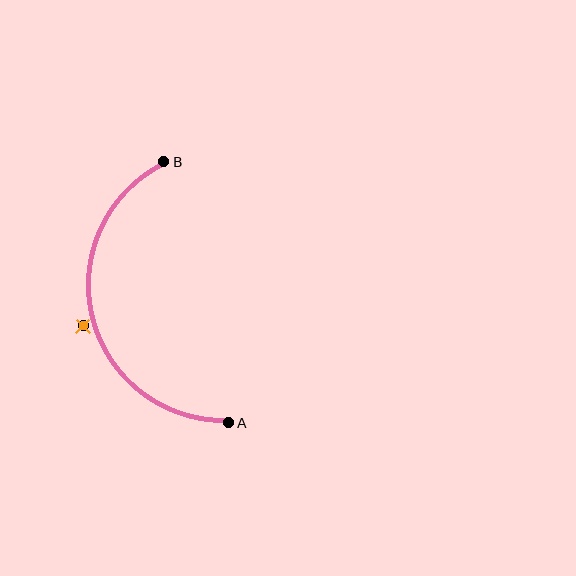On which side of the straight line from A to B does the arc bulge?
The arc bulges to the left of the straight line connecting A and B.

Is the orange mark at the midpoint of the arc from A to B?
No — the orange mark does not lie on the arc at all. It sits slightly outside the curve.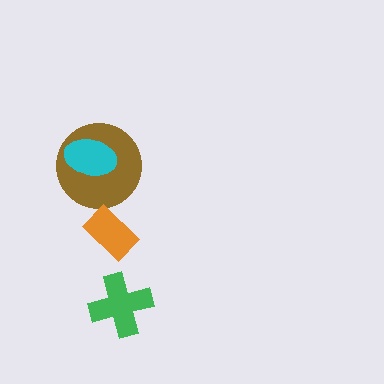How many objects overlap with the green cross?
0 objects overlap with the green cross.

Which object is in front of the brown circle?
The cyan ellipse is in front of the brown circle.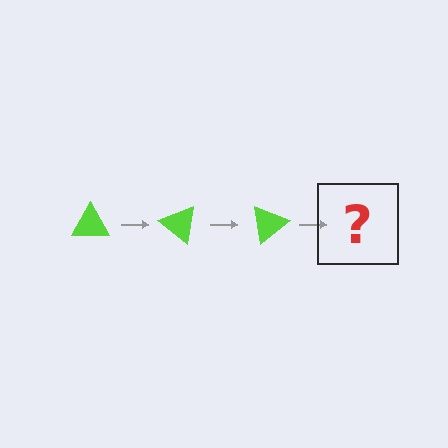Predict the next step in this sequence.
The next step is a lime triangle rotated 120 degrees.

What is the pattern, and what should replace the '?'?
The pattern is that the triangle rotates 40 degrees each step. The '?' should be a lime triangle rotated 120 degrees.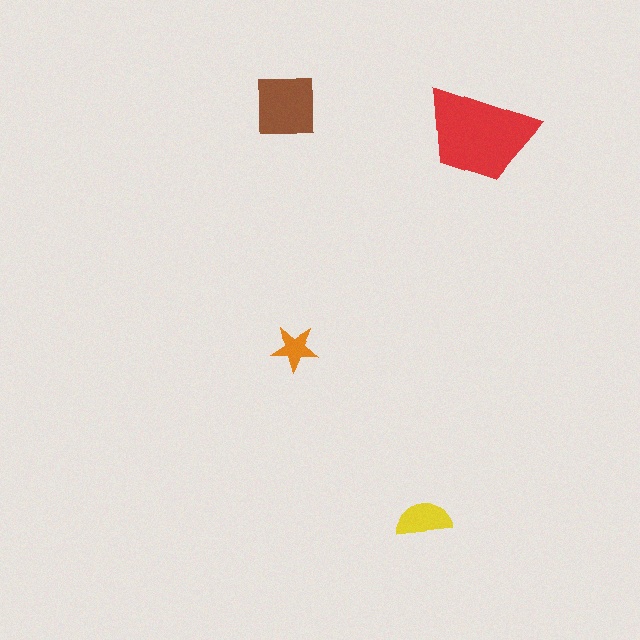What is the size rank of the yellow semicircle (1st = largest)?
3rd.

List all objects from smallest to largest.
The orange star, the yellow semicircle, the brown square, the red trapezoid.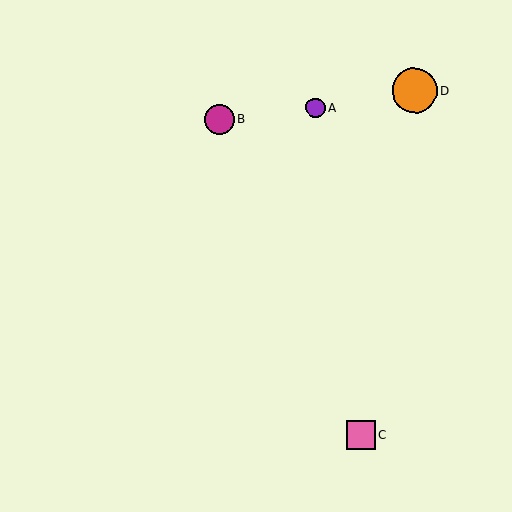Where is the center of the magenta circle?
The center of the magenta circle is at (220, 119).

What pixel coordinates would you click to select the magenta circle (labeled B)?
Click at (220, 119) to select the magenta circle B.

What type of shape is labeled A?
Shape A is a purple circle.